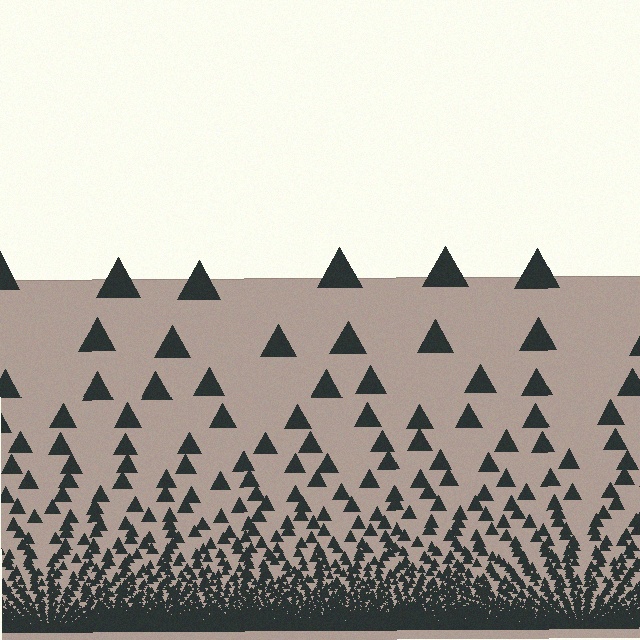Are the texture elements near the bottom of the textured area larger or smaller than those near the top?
Smaller. The gradient is inverted — elements near the bottom are smaller and denser.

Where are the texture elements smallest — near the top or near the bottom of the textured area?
Near the bottom.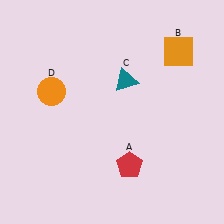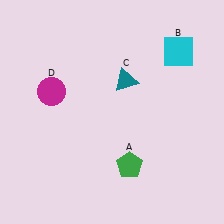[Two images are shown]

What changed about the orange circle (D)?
In Image 1, D is orange. In Image 2, it changed to magenta.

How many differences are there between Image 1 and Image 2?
There are 3 differences between the two images.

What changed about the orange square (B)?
In Image 1, B is orange. In Image 2, it changed to cyan.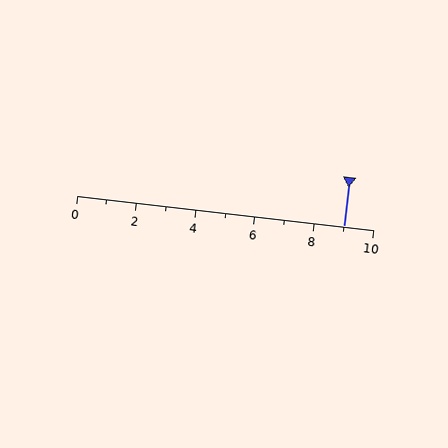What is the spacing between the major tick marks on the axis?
The major ticks are spaced 2 apart.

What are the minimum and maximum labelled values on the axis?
The axis runs from 0 to 10.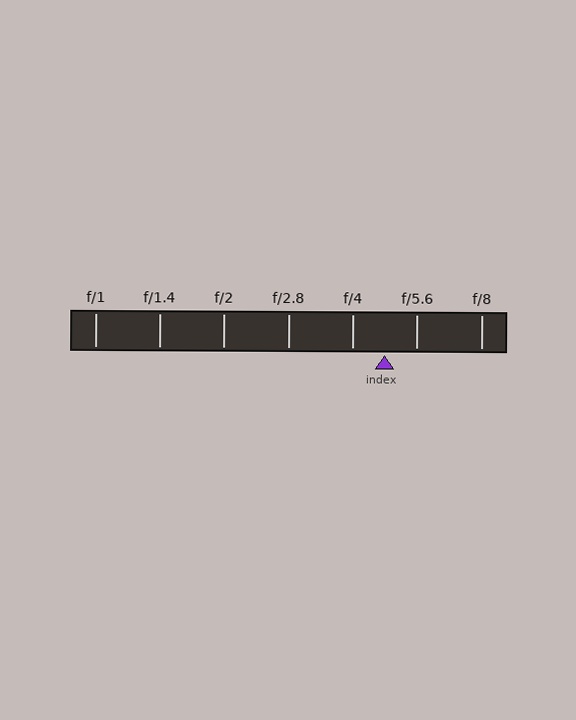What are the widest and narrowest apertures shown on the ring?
The widest aperture shown is f/1 and the narrowest is f/8.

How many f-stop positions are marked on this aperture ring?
There are 7 f-stop positions marked.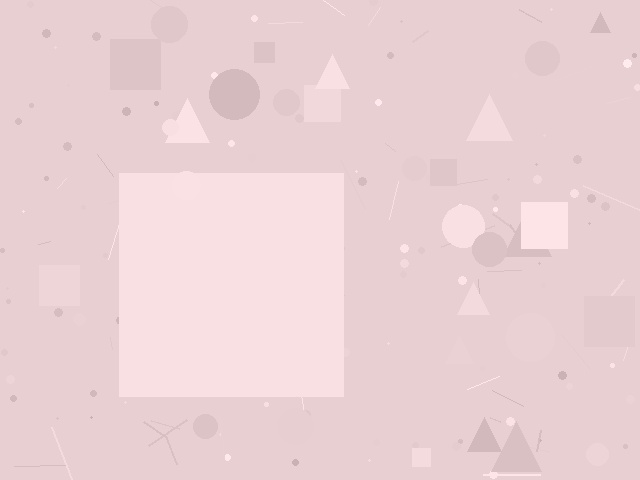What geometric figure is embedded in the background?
A square is embedded in the background.